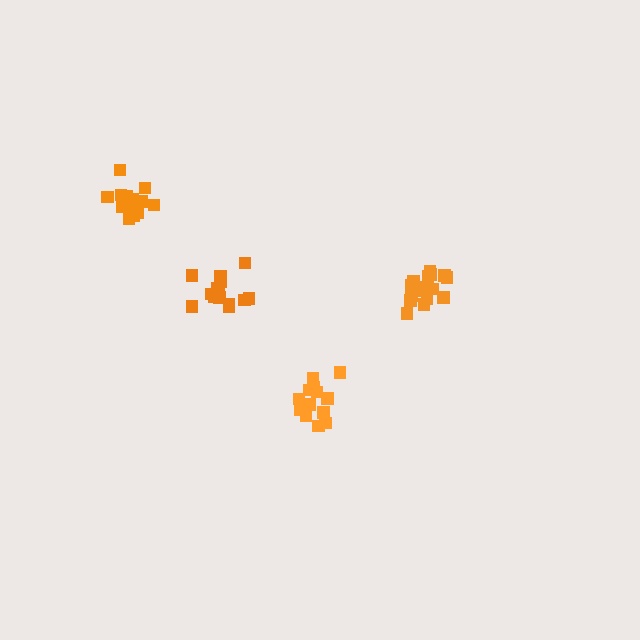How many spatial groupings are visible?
There are 4 spatial groupings.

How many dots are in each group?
Group 1: 13 dots, Group 2: 14 dots, Group 3: 17 dots, Group 4: 16 dots (60 total).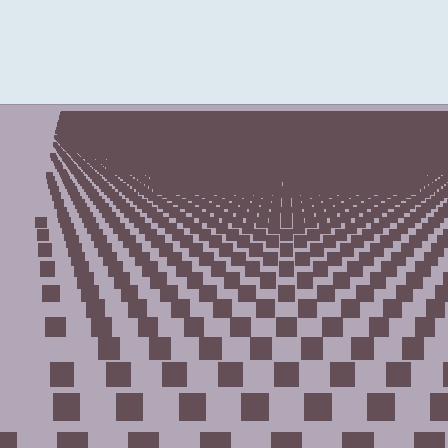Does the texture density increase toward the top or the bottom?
Density increases toward the top.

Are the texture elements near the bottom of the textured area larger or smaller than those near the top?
Larger. Near the bottom, elements are closer to the viewer and appear at a bigger on-screen size.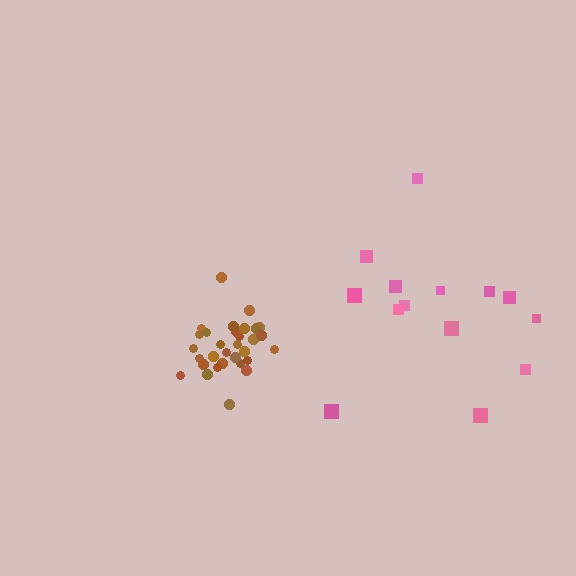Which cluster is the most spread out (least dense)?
Pink.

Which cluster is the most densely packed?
Brown.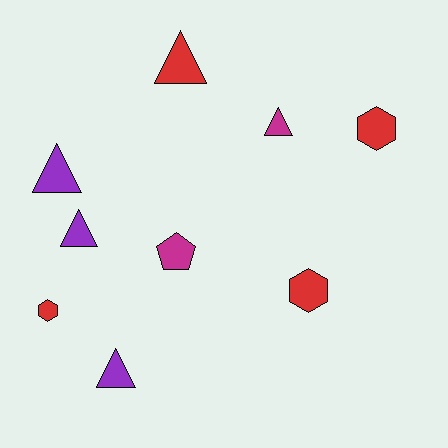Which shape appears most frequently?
Triangle, with 5 objects.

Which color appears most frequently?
Red, with 4 objects.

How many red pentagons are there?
There are no red pentagons.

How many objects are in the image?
There are 9 objects.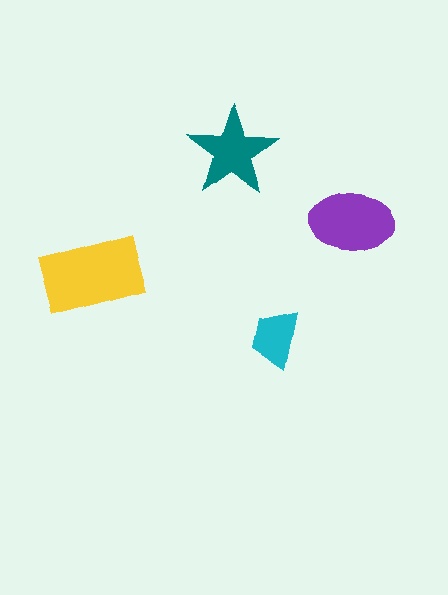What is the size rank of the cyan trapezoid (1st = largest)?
4th.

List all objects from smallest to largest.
The cyan trapezoid, the teal star, the purple ellipse, the yellow rectangle.